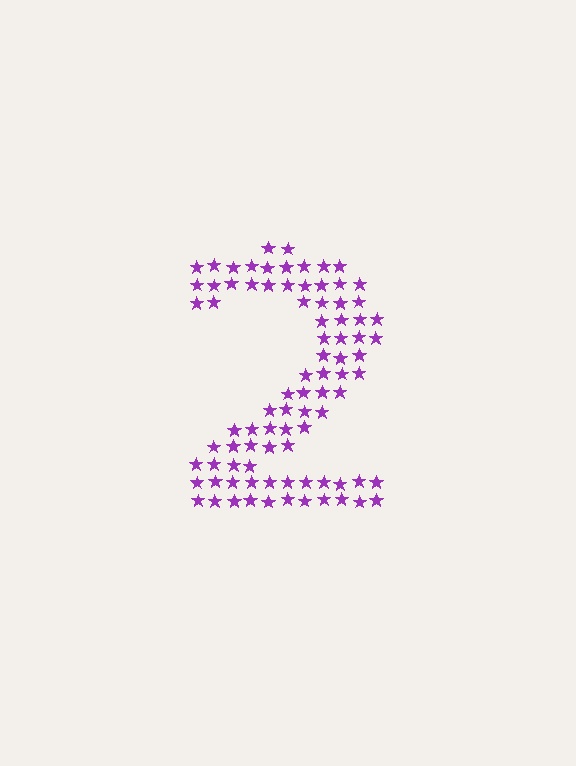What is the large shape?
The large shape is the digit 2.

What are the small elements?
The small elements are stars.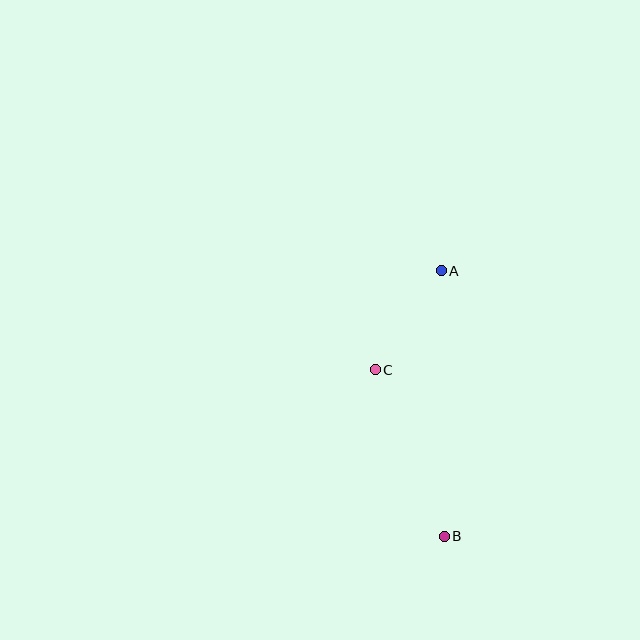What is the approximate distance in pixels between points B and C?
The distance between B and C is approximately 180 pixels.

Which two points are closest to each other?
Points A and C are closest to each other.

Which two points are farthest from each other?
Points A and B are farthest from each other.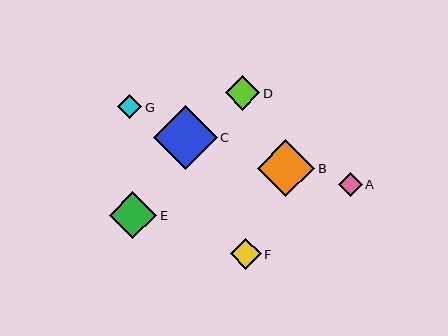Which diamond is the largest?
Diamond C is the largest with a size of approximately 64 pixels.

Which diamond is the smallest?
Diamond A is the smallest with a size of approximately 24 pixels.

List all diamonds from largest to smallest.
From largest to smallest: C, B, E, D, F, G, A.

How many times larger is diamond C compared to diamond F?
Diamond C is approximately 2.1 times the size of diamond F.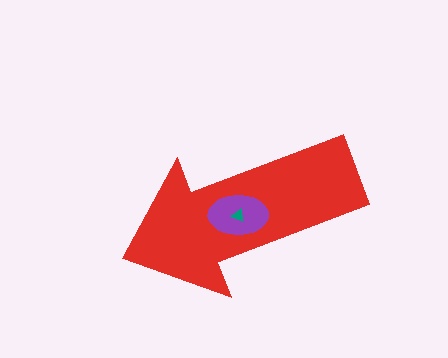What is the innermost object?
The teal triangle.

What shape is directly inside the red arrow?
The purple ellipse.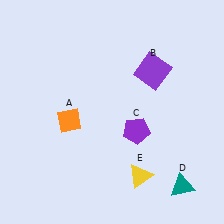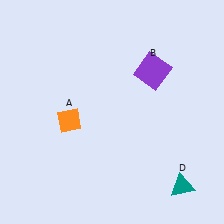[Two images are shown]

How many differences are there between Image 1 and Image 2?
There are 2 differences between the two images.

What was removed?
The purple pentagon (C), the yellow triangle (E) were removed in Image 2.